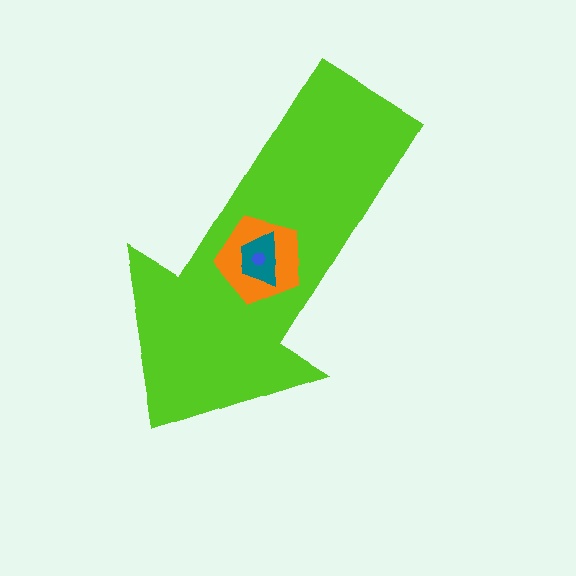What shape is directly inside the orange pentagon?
The teal trapezoid.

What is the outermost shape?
The lime arrow.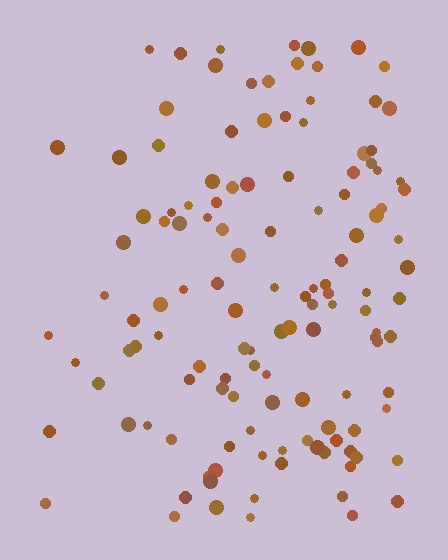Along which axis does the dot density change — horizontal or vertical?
Horizontal.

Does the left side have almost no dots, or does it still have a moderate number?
Still a moderate number, just noticeably fewer than the right.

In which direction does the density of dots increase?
From left to right, with the right side densest.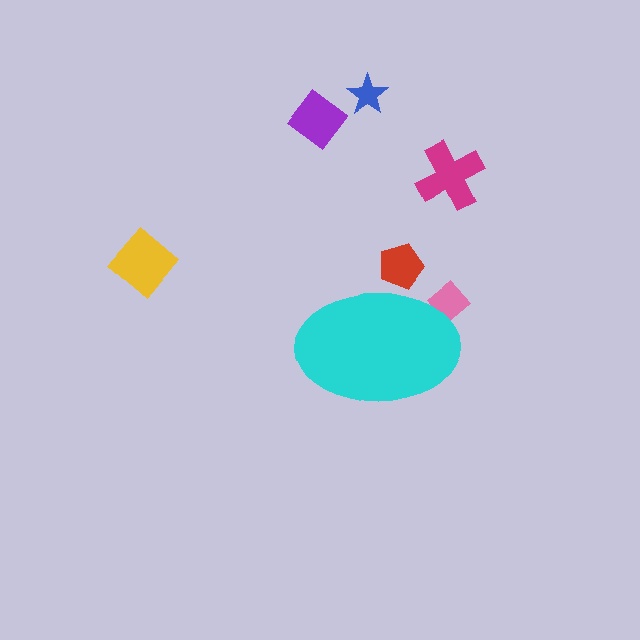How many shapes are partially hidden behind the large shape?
2 shapes are partially hidden.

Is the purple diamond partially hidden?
No, the purple diamond is fully visible.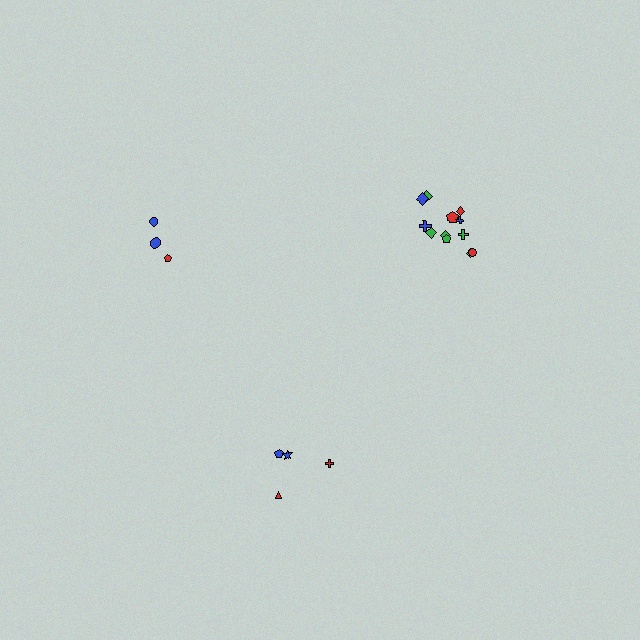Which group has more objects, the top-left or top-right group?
The top-right group.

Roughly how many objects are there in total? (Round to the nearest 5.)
Roughly 20 objects in total.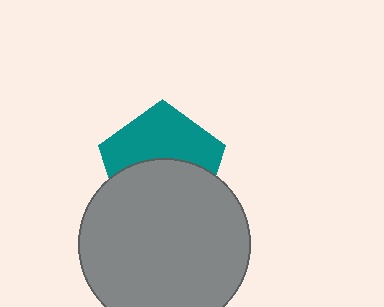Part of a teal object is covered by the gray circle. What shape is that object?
It is a pentagon.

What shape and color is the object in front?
The object in front is a gray circle.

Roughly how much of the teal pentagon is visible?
About half of it is visible (roughly 49%).